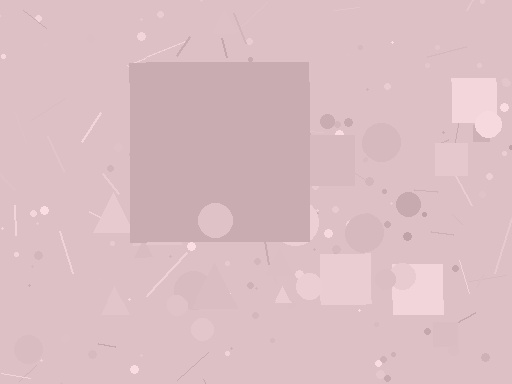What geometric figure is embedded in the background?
A square is embedded in the background.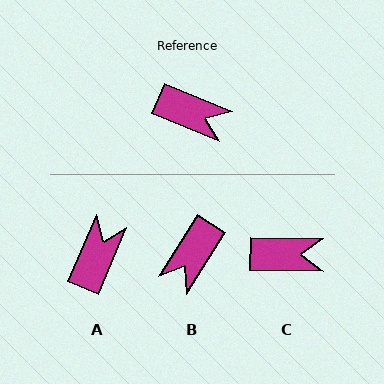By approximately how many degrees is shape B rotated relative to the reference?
Approximately 99 degrees clockwise.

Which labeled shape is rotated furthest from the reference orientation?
B, about 99 degrees away.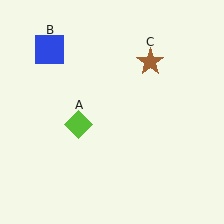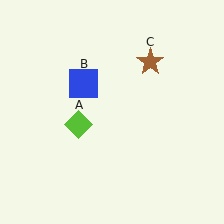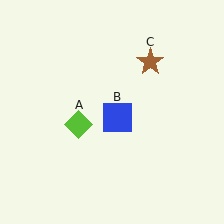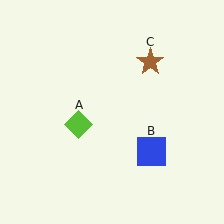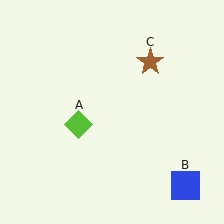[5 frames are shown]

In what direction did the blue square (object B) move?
The blue square (object B) moved down and to the right.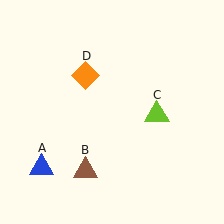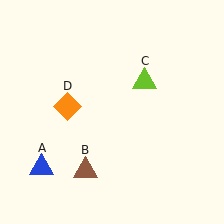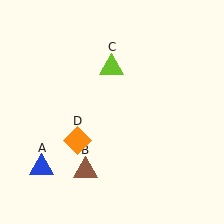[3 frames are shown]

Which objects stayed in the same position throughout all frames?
Blue triangle (object A) and brown triangle (object B) remained stationary.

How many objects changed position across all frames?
2 objects changed position: lime triangle (object C), orange diamond (object D).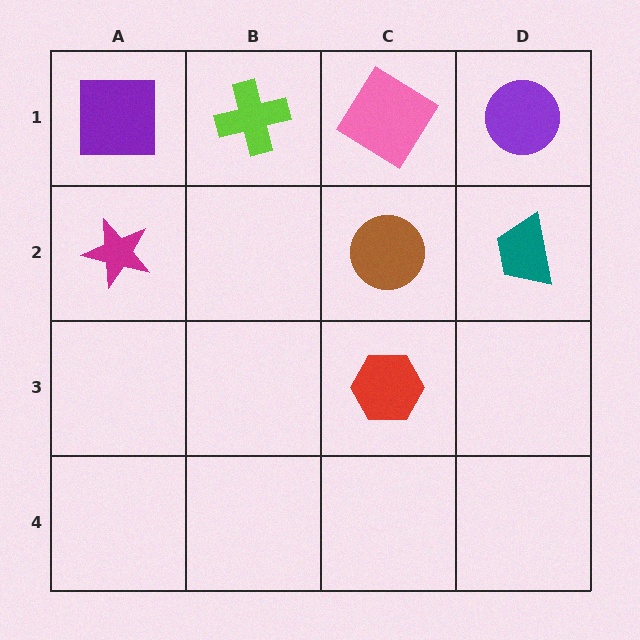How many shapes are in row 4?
0 shapes.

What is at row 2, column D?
A teal trapezoid.